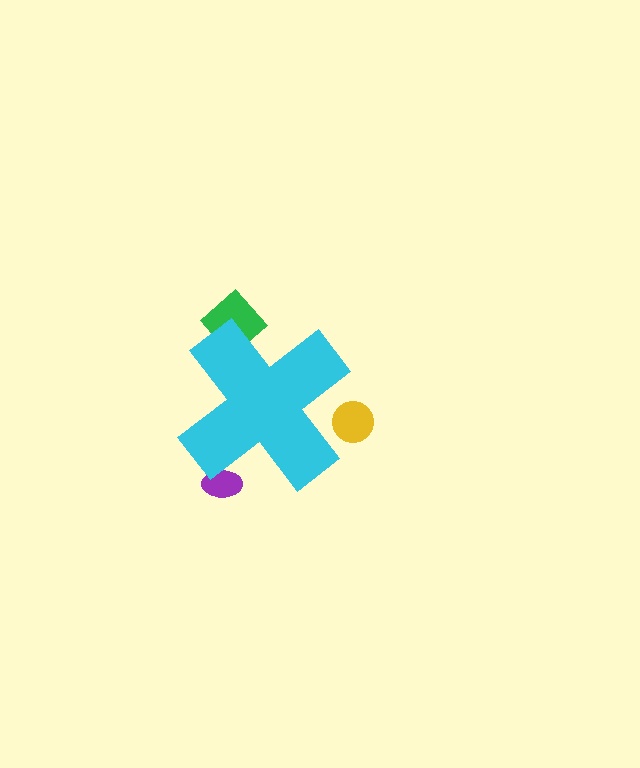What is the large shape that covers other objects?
A cyan cross.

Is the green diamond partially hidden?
Yes, the green diamond is partially hidden behind the cyan cross.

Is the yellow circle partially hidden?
Yes, the yellow circle is partially hidden behind the cyan cross.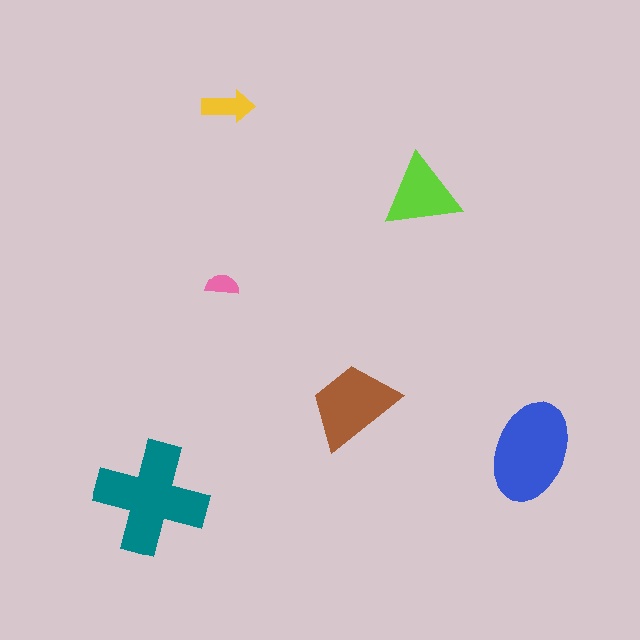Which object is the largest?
The teal cross.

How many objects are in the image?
There are 6 objects in the image.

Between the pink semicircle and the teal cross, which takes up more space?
The teal cross.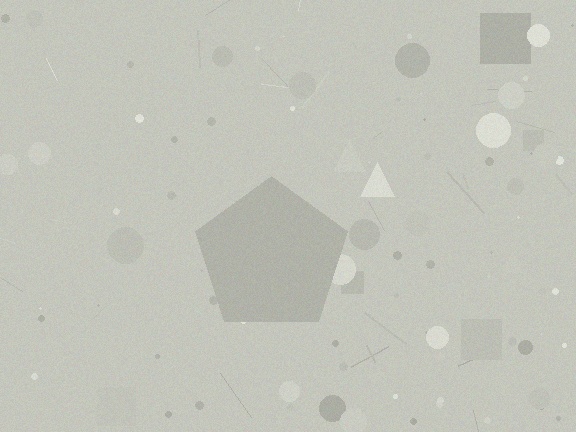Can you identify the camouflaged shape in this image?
The camouflaged shape is a pentagon.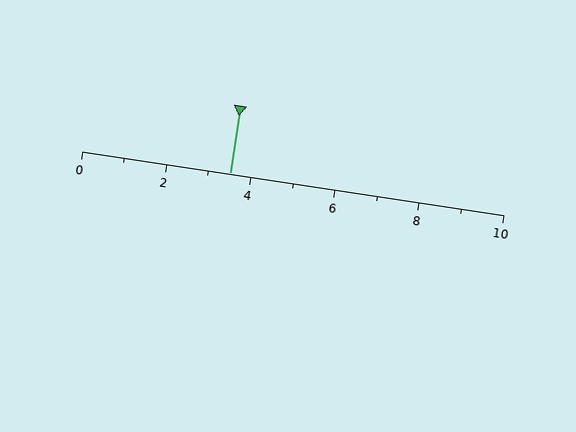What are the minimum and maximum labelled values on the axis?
The axis runs from 0 to 10.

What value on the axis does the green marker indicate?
The marker indicates approximately 3.5.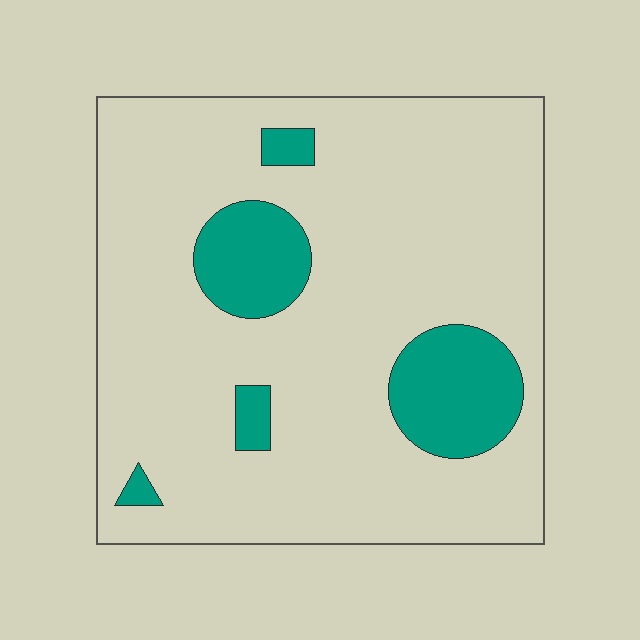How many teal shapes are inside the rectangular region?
5.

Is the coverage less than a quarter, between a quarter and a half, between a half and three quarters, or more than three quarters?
Less than a quarter.